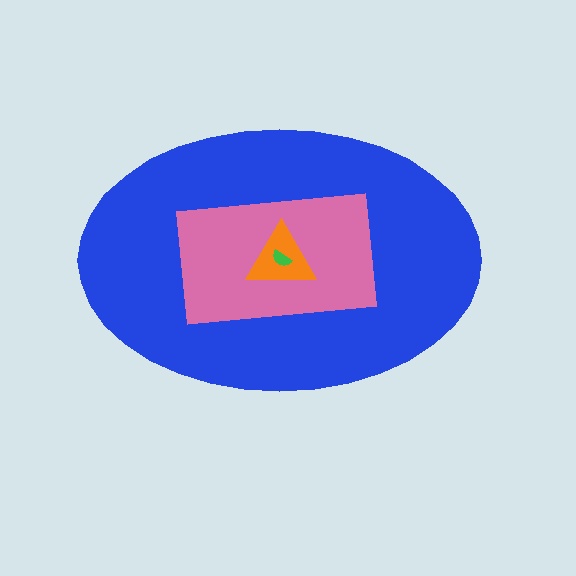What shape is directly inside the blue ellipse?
The pink rectangle.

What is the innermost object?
The green semicircle.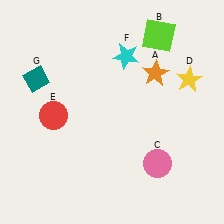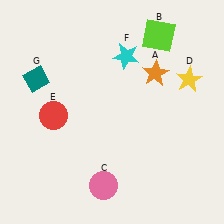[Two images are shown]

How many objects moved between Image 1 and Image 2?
1 object moved between the two images.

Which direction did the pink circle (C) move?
The pink circle (C) moved left.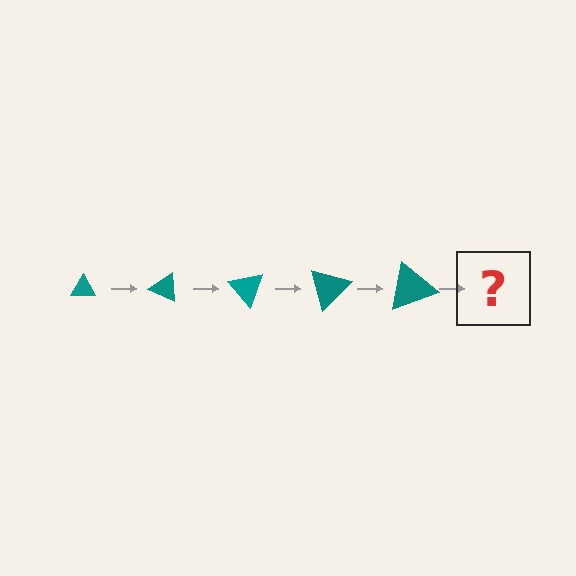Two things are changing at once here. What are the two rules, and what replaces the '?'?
The two rules are that the triangle grows larger each step and it rotates 25 degrees each step. The '?' should be a triangle, larger than the previous one and rotated 125 degrees from the start.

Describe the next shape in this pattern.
It should be a triangle, larger than the previous one and rotated 125 degrees from the start.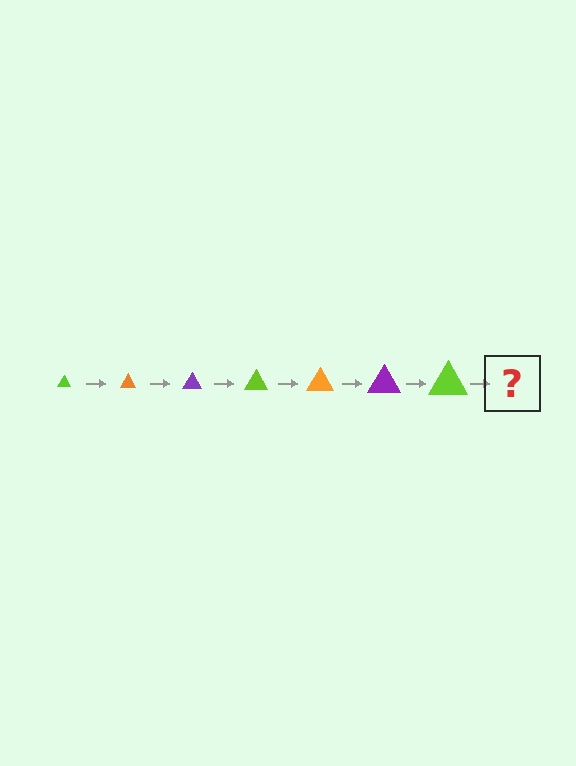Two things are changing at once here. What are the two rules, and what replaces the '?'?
The two rules are that the triangle grows larger each step and the color cycles through lime, orange, and purple. The '?' should be an orange triangle, larger than the previous one.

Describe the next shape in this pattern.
It should be an orange triangle, larger than the previous one.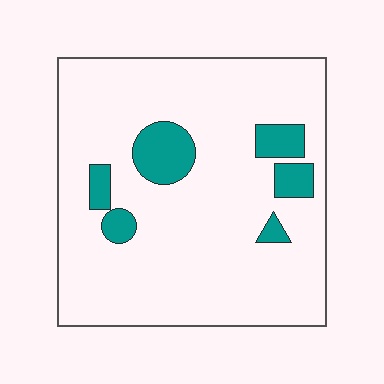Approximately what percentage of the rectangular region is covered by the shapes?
Approximately 10%.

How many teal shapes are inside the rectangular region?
6.